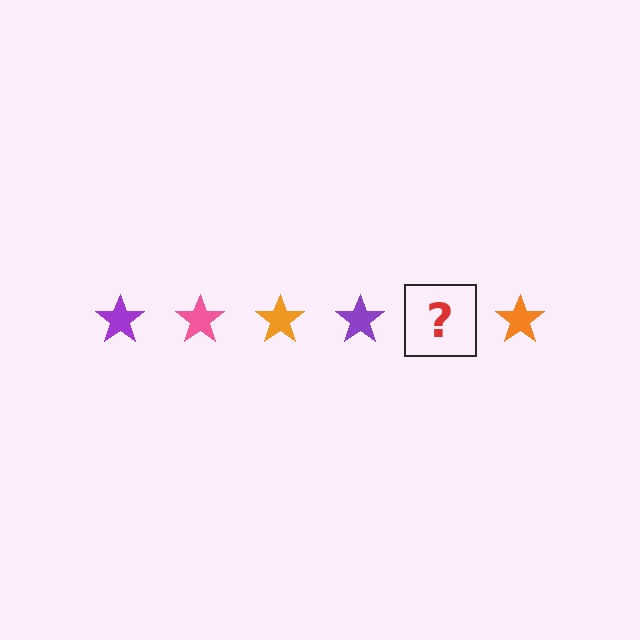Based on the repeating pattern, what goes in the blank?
The blank should be a pink star.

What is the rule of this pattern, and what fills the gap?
The rule is that the pattern cycles through purple, pink, orange stars. The gap should be filled with a pink star.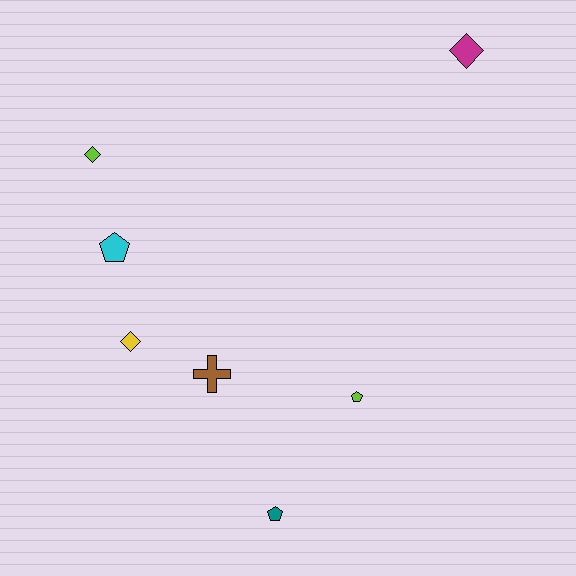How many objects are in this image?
There are 7 objects.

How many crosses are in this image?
There is 1 cross.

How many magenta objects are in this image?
There is 1 magenta object.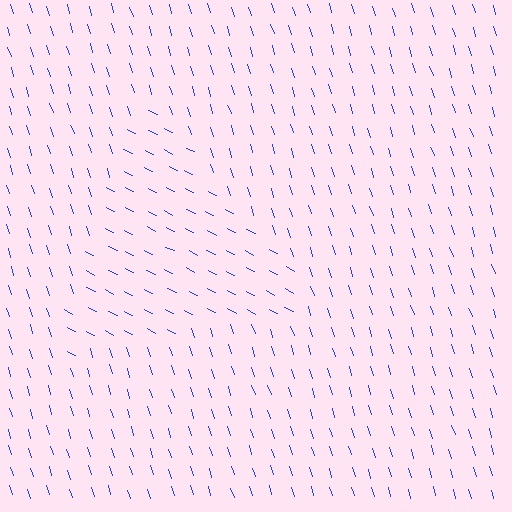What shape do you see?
I see a triangle.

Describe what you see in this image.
The image is filled with small blue line segments. A triangle region in the image has lines oriented differently from the surrounding lines, creating a visible texture boundary.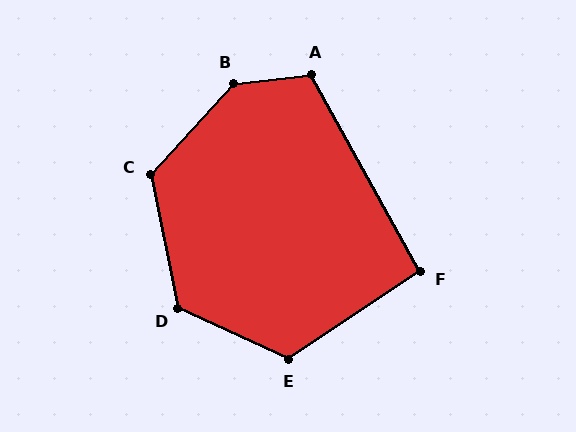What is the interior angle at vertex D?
Approximately 126 degrees (obtuse).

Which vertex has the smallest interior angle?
F, at approximately 95 degrees.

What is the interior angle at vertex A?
Approximately 112 degrees (obtuse).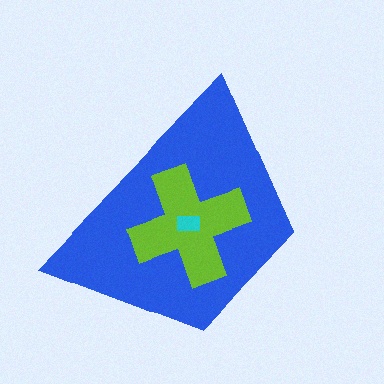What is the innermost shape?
The cyan rectangle.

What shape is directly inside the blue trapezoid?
The lime cross.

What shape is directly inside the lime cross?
The cyan rectangle.